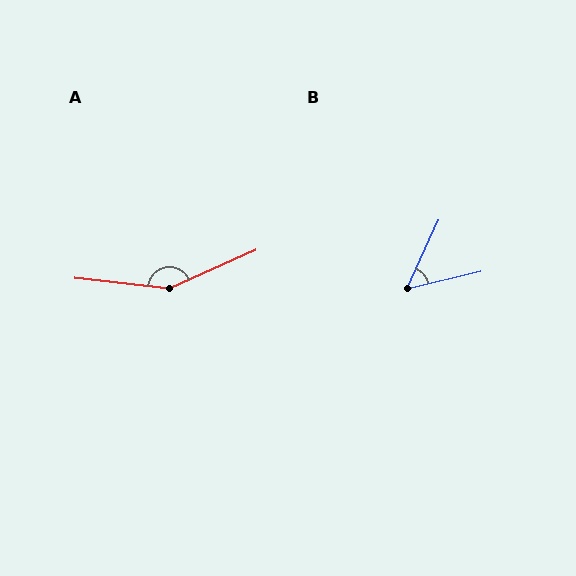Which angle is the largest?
A, at approximately 150 degrees.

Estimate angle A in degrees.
Approximately 150 degrees.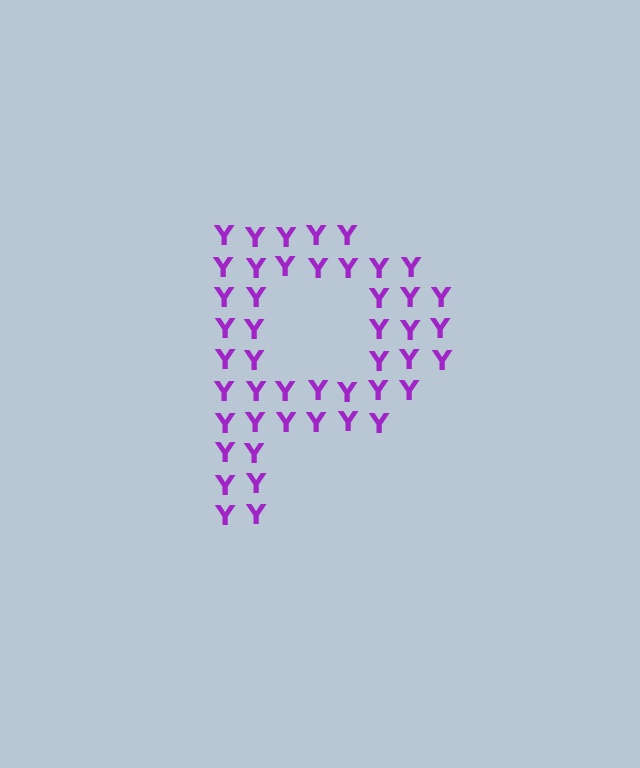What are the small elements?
The small elements are letter Y's.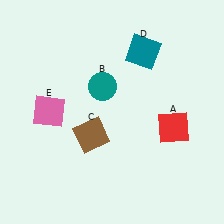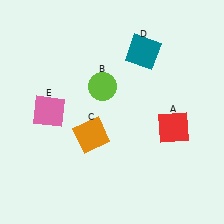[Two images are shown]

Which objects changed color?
B changed from teal to lime. C changed from brown to orange.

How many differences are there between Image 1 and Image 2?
There are 2 differences between the two images.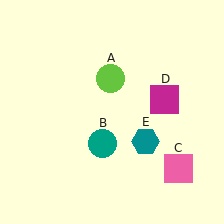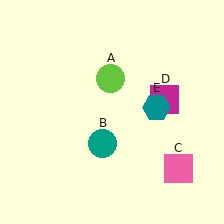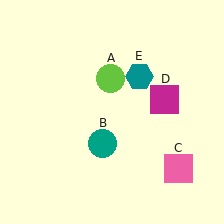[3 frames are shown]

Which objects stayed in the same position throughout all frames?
Lime circle (object A) and teal circle (object B) and pink square (object C) and magenta square (object D) remained stationary.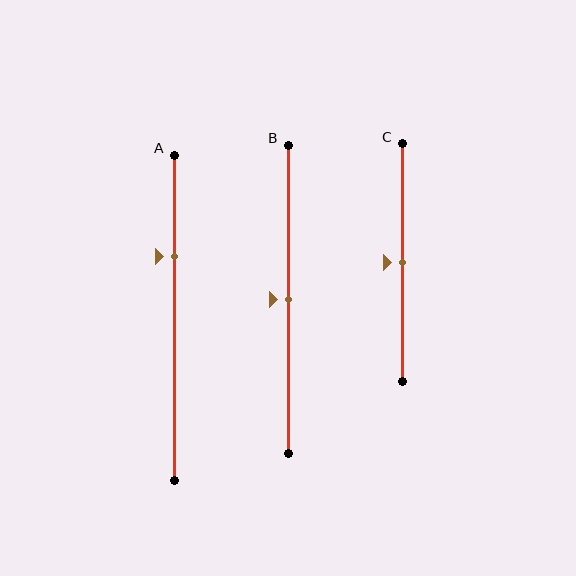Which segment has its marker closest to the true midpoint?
Segment B has its marker closest to the true midpoint.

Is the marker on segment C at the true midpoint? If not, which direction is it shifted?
Yes, the marker on segment C is at the true midpoint.